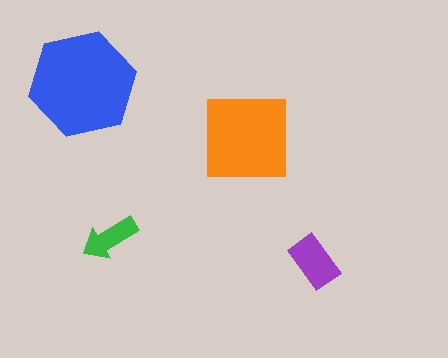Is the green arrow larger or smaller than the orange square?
Smaller.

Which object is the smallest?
The green arrow.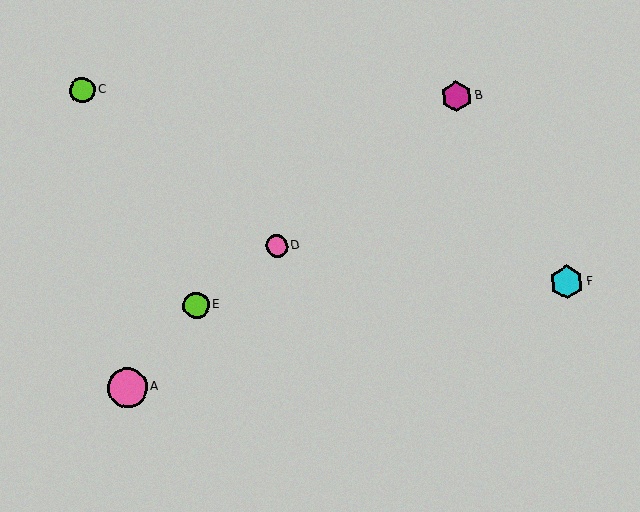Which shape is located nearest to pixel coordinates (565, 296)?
The cyan hexagon (labeled F) at (567, 282) is nearest to that location.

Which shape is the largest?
The pink circle (labeled A) is the largest.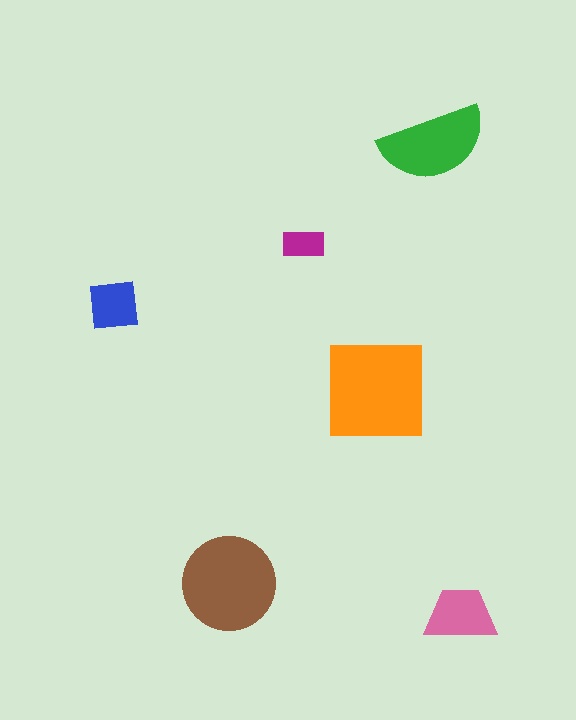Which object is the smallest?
The magenta rectangle.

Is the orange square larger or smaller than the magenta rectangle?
Larger.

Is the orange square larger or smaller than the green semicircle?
Larger.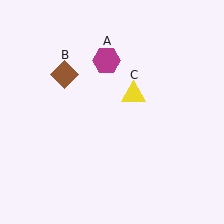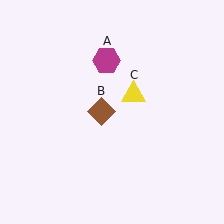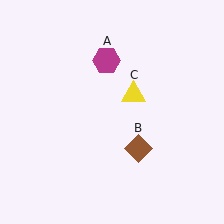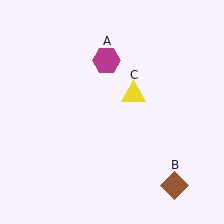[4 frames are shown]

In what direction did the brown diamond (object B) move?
The brown diamond (object B) moved down and to the right.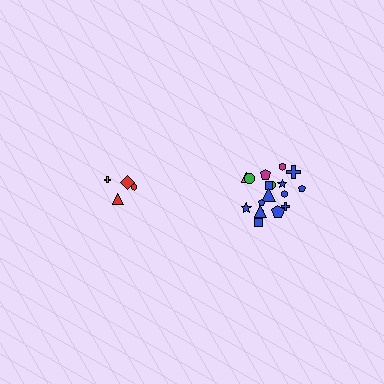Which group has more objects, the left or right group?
The right group.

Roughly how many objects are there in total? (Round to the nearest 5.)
Roughly 20 objects in total.